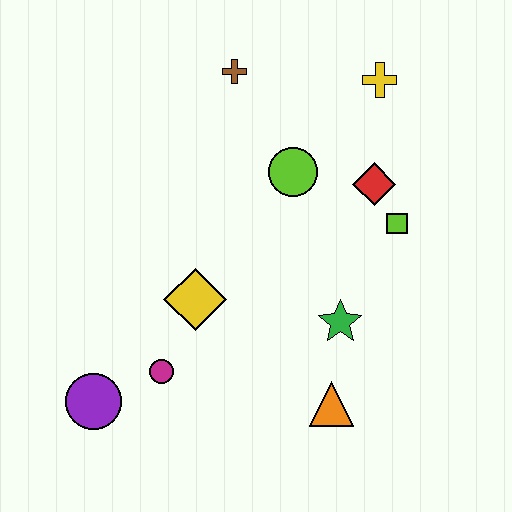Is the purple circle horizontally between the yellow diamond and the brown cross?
No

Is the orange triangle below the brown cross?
Yes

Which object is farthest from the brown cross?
The purple circle is farthest from the brown cross.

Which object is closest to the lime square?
The red diamond is closest to the lime square.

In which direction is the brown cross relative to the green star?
The brown cross is above the green star.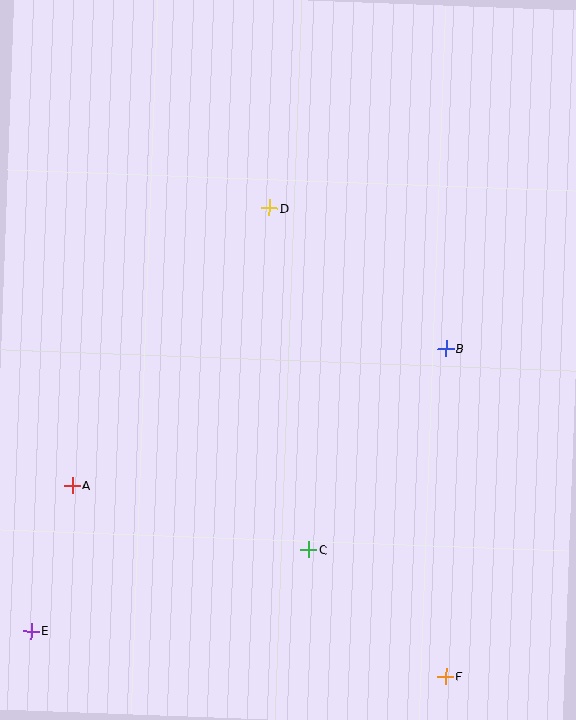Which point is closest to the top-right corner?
Point D is closest to the top-right corner.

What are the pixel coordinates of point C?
Point C is at (309, 550).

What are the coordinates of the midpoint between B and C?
The midpoint between B and C is at (377, 449).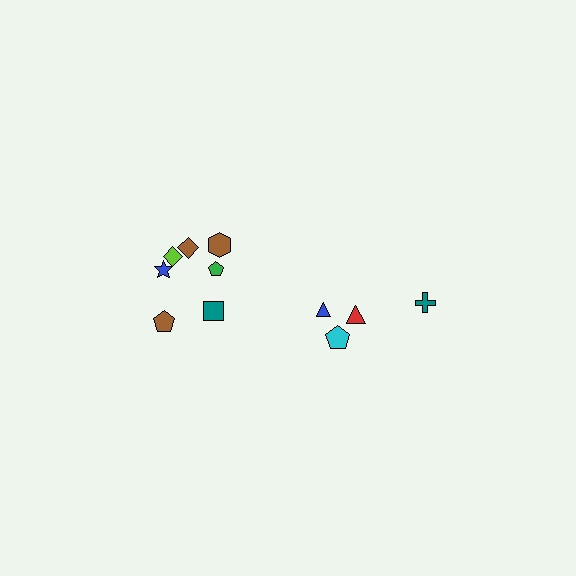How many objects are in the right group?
There are 4 objects.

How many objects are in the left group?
There are 7 objects.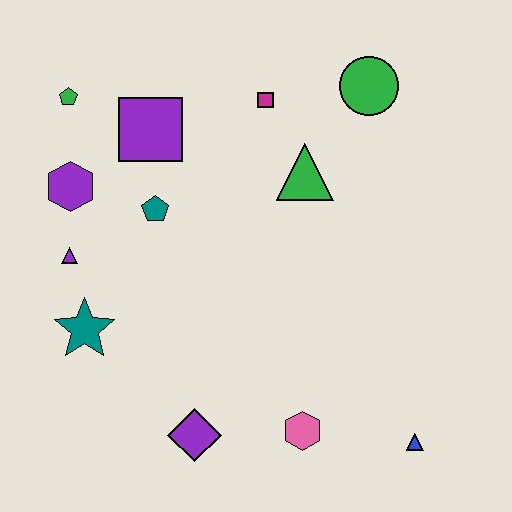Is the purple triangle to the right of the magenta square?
No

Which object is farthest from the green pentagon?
The blue triangle is farthest from the green pentagon.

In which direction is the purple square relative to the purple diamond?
The purple square is above the purple diamond.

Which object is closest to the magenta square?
The green triangle is closest to the magenta square.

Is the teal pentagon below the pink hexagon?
No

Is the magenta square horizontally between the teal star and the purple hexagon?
No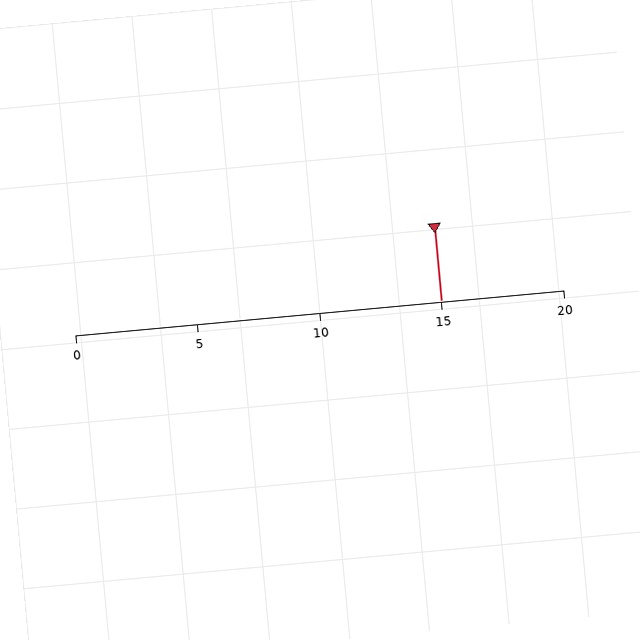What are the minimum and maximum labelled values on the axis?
The axis runs from 0 to 20.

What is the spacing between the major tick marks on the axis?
The major ticks are spaced 5 apart.